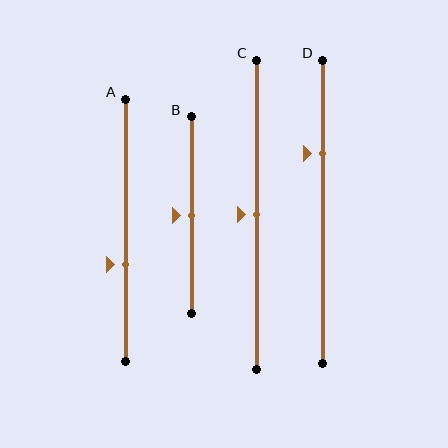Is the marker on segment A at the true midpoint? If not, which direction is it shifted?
No, the marker on segment A is shifted downward by about 13% of the segment length.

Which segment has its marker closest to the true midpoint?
Segment B has its marker closest to the true midpoint.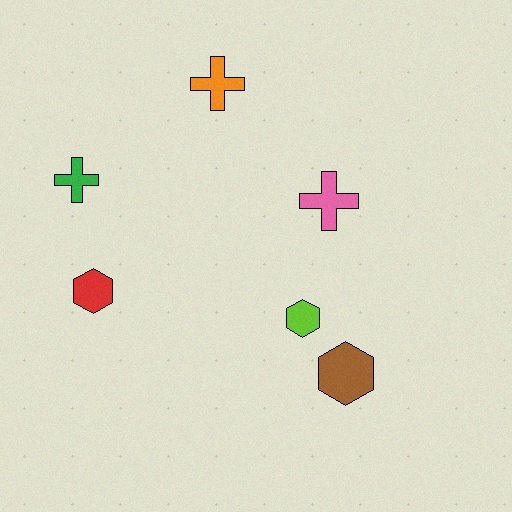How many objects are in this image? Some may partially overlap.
There are 6 objects.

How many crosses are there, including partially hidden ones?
There are 3 crosses.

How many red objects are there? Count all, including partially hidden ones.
There is 1 red object.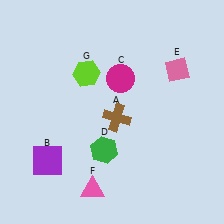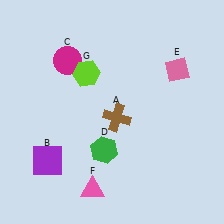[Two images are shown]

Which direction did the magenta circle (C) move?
The magenta circle (C) moved left.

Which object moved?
The magenta circle (C) moved left.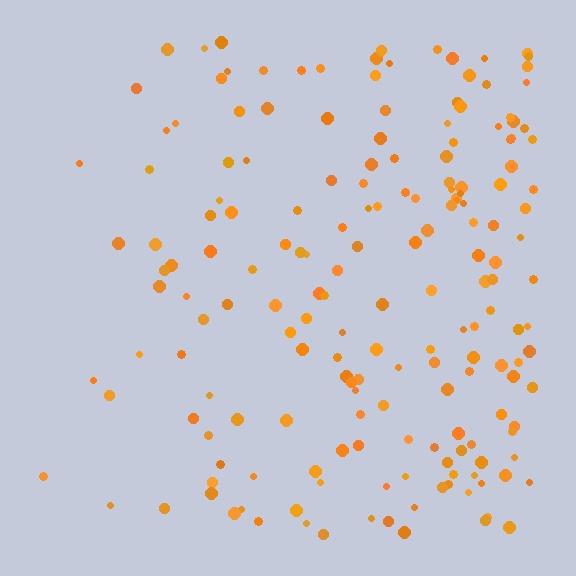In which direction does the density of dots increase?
From left to right, with the right side densest.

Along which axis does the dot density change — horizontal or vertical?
Horizontal.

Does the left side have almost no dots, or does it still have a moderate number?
Still a moderate number, just noticeably fewer than the right.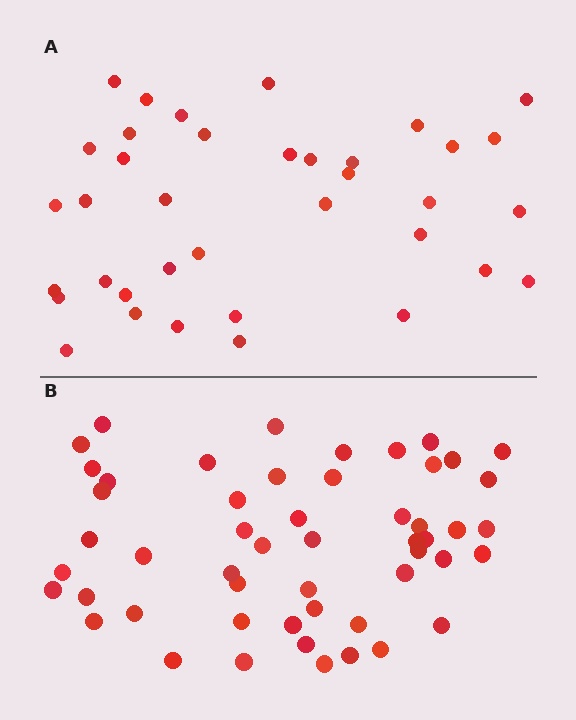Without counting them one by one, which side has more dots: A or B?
Region B (the bottom region) has more dots.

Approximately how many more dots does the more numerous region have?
Region B has approximately 15 more dots than region A.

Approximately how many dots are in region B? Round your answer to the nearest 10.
About 50 dots. (The exact count is 52, which rounds to 50.)